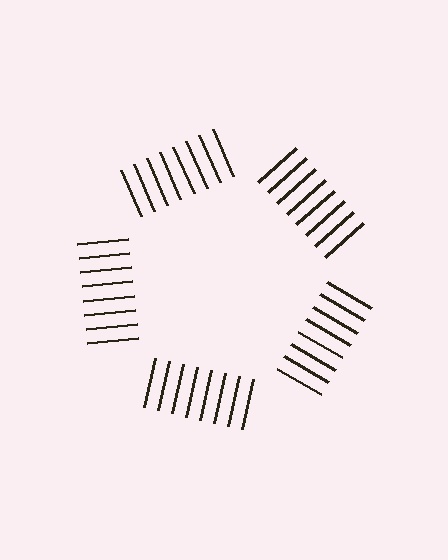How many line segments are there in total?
40 — 8 along each of the 5 edges.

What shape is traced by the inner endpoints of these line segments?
An illusory pentagon — the line segments terminate on its edges but no continuous stroke is drawn.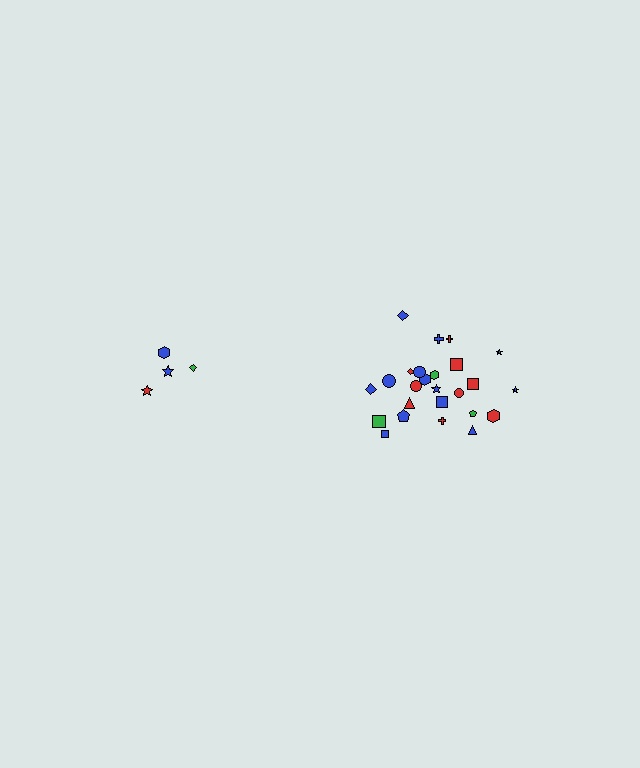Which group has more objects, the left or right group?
The right group.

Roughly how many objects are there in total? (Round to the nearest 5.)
Roughly 30 objects in total.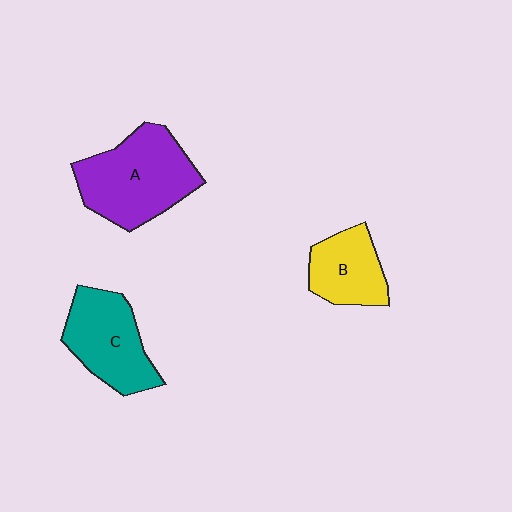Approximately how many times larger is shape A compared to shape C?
Approximately 1.3 times.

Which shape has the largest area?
Shape A (purple).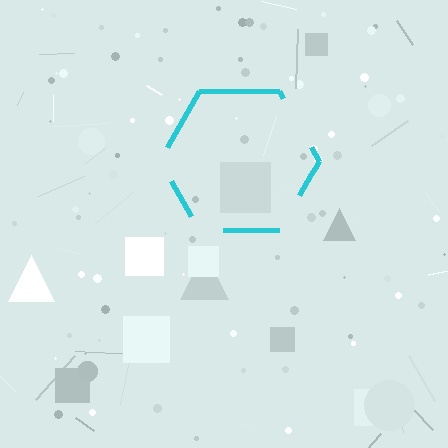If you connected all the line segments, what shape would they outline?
They would outline a hexagon.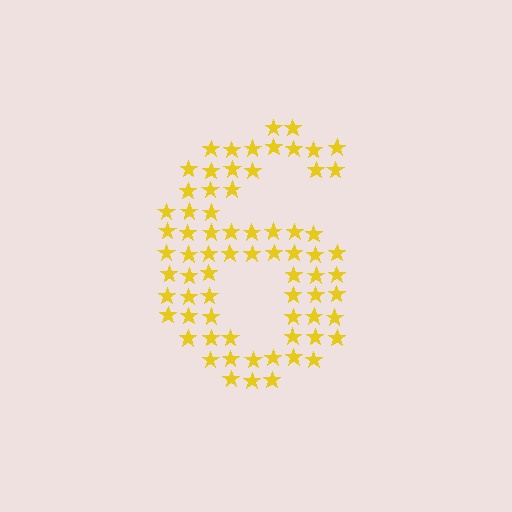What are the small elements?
The small elements are stars.